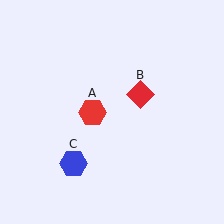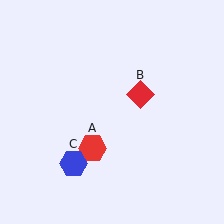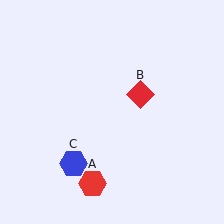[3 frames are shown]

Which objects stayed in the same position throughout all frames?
Red diamond (object B) and blue hexagon (object C) remained stationary.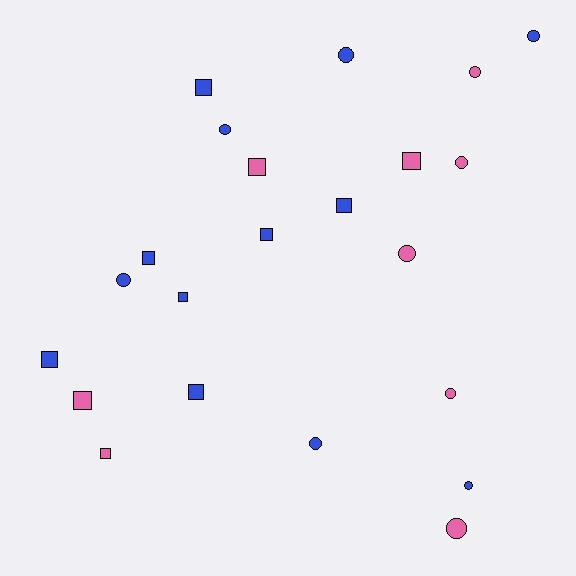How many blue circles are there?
There are 6 blue circles.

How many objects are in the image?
There are 22 objects.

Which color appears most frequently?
Blue, with 13 objects.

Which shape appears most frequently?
Circle, with 11 objects.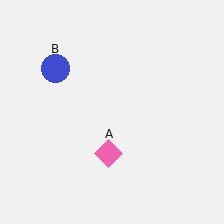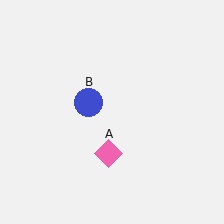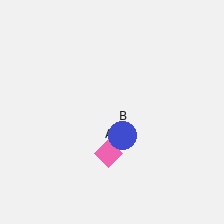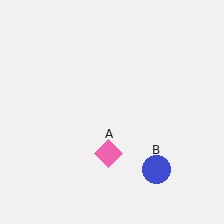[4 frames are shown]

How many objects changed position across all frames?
1 object changed position: blue circle (object B).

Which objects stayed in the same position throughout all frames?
Pink diamond (object A) remained stationary.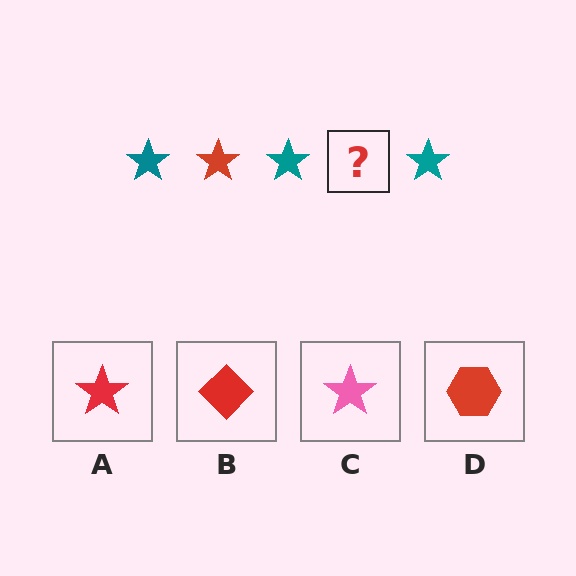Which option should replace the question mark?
Option A.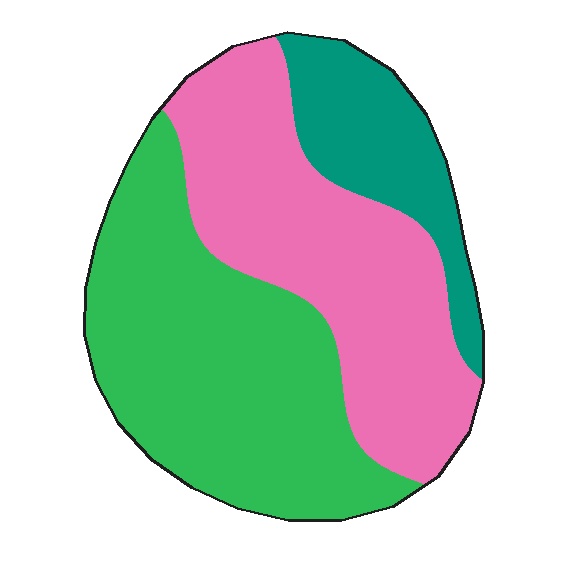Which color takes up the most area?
Green, at roughly 45%.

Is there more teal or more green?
Green.